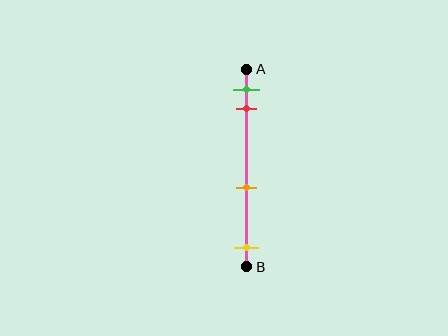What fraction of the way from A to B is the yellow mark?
The yellow mark is approximately 90% (0.9) of the way from A to B.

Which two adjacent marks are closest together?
The green and red marks are the closest adjacent pair.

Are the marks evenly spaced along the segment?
No, the marks are not evenly spaced.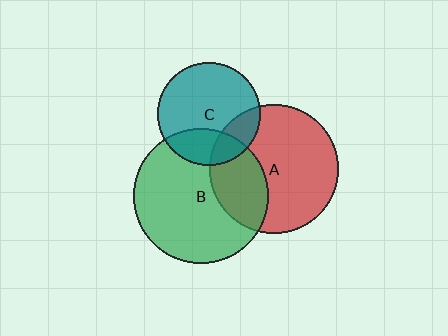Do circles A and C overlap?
Yes.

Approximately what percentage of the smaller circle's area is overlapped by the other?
Approximately 20%.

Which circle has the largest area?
Circle B (green).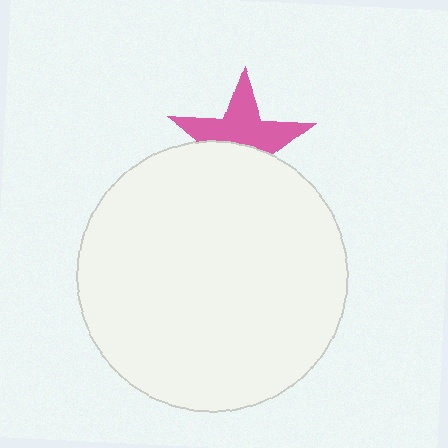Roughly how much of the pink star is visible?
About half of it is visible (roughly 55%).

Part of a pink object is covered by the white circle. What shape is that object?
It is a star.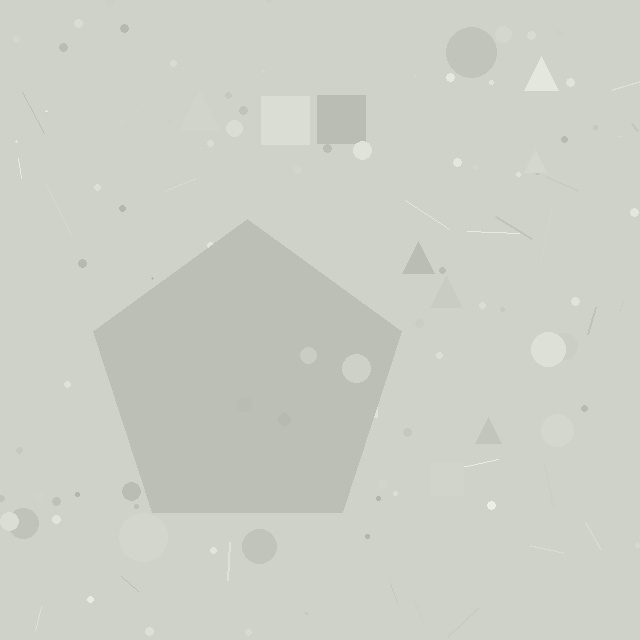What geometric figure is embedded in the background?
A pentagon is embedded in the background.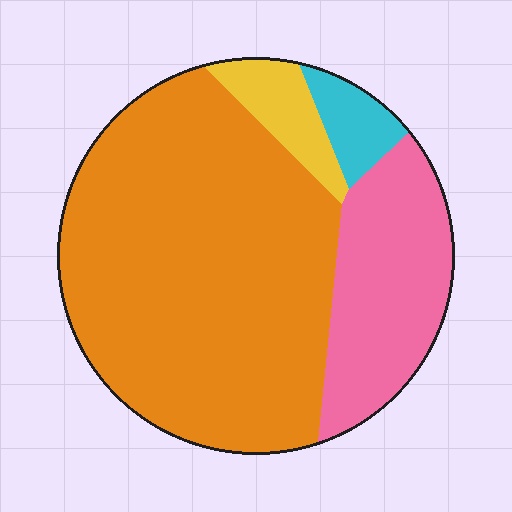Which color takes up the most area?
Orange, at roughly 65%.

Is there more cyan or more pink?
Pink.